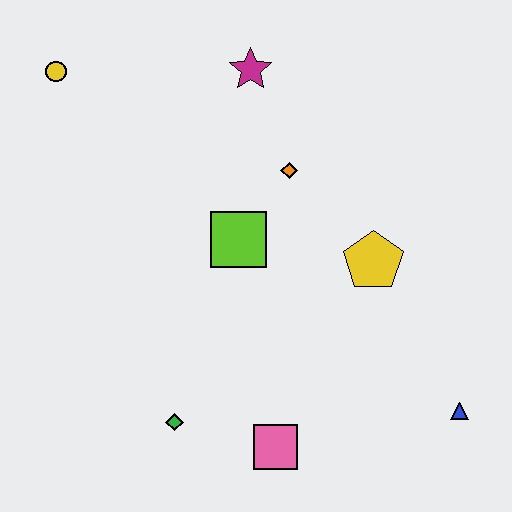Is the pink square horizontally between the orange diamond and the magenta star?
Yes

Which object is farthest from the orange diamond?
The blue triangle is farthest from the orange diamond.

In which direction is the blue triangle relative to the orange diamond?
The blue triangle is below the orange diamond.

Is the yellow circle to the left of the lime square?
Yes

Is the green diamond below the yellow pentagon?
Yes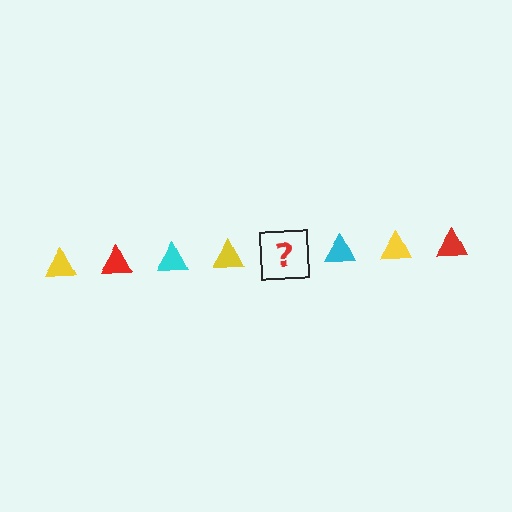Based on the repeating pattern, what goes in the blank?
The blank should be a red triangle.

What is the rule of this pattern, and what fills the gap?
The rule is that the pattern cycles through yellow, red, cyan triangles. The gap should be filled with a red triangle.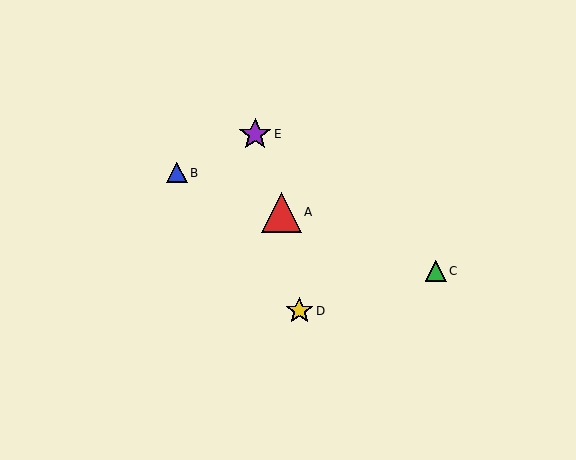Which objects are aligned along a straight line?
Objects A, B, C are aligned along a straight line.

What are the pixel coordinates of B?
Object B is at (177, 173).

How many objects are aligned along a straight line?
3 objects (A, B, C) are aligned along a straight line.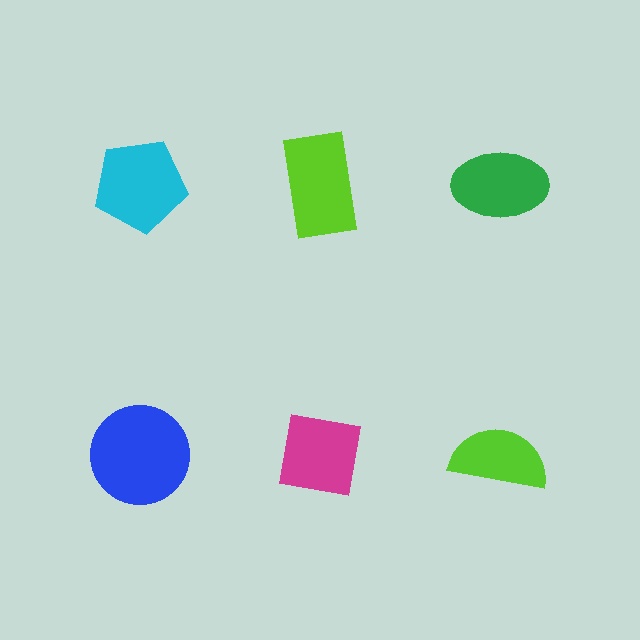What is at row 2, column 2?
A magenta square.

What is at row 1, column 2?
A lime rectangle.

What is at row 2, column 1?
A blue circle.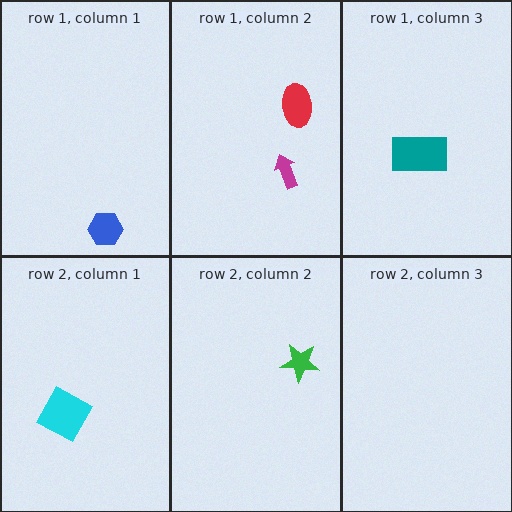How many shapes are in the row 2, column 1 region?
1.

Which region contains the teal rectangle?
The row 1, column 3 region.